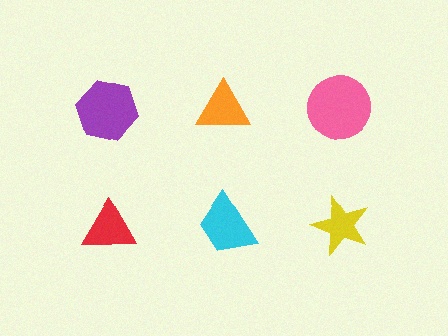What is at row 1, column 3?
A pink circle.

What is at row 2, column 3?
A yellow star.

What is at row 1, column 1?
A purple hexagon.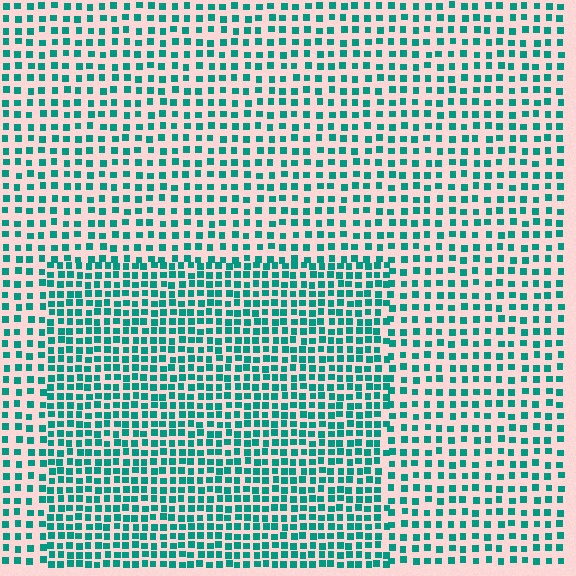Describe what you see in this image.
The image contains small teal elements arranged at two different densities. A rectangle-shaped region is visible where the elements are more densely packed than the surrounding area.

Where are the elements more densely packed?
The elements are more densely packed inside the rectangle boundary.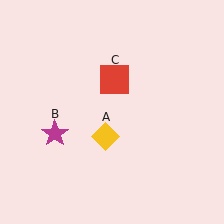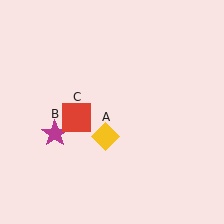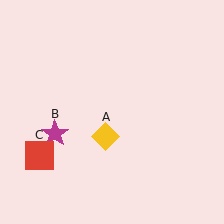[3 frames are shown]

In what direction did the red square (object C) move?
The red square (object C) moved down and to the left.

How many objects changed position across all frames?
1 object changed position: red square (object C).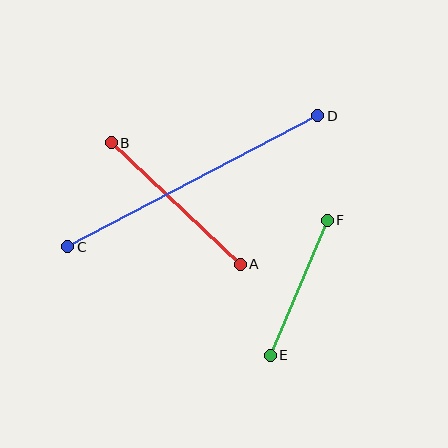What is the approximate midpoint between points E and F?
The midpoint is at approximately (299, 288) pixels.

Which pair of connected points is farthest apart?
Points C and D are farthest apart.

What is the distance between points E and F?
The distance is approximately 147 pixels.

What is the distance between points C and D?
The distance is approximately 282 pixels.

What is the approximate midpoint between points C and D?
The midpoint is at approximately (193, 181) pixels.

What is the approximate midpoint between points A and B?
The midpoint is at approximately (176, 203) pixels.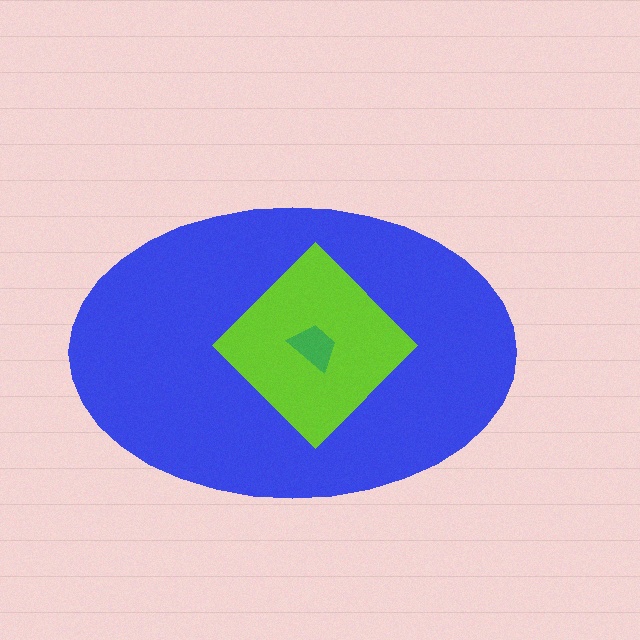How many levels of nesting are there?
3.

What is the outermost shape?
The blue ellipse.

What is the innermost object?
The green trapezoid.